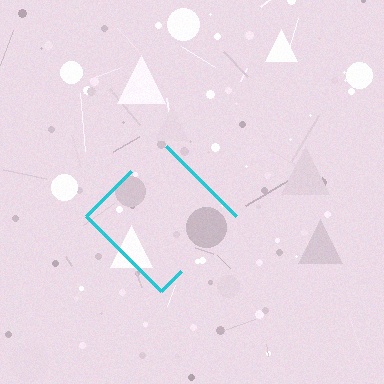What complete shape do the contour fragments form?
The contour fragments form a diamond.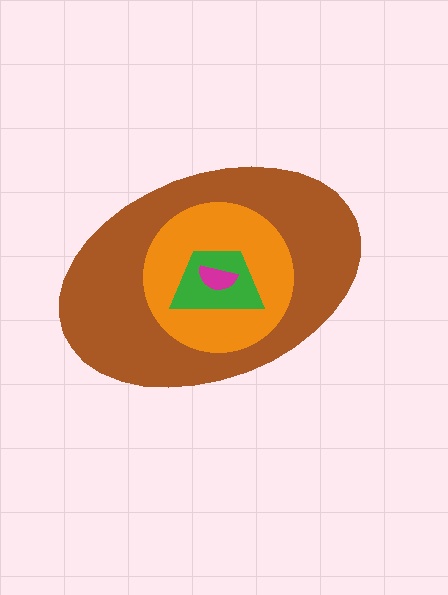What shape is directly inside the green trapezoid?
The magenta semicircle.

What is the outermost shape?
The brown ellipse.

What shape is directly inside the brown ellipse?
The orange circle.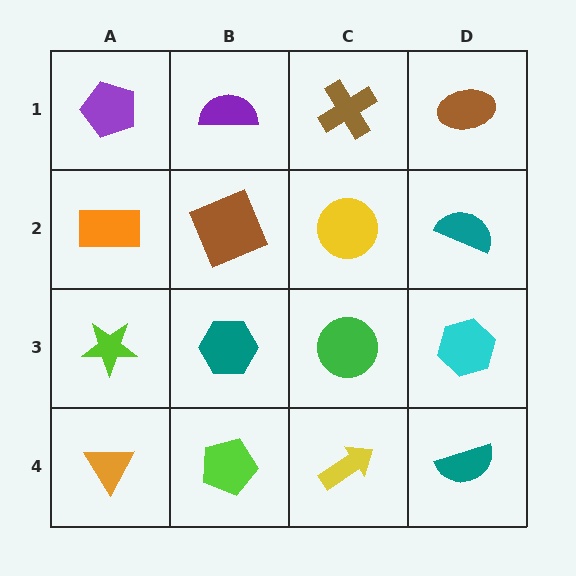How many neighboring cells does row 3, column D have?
3.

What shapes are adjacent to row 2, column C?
A brown cross (row 1, column C), a green circle (row 3, column C), a brown square (row 2, column B), a teal semicircle (row 2, column D).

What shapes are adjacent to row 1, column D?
A teal semicircle (row 2, column D), a brown cross (row 1, column C).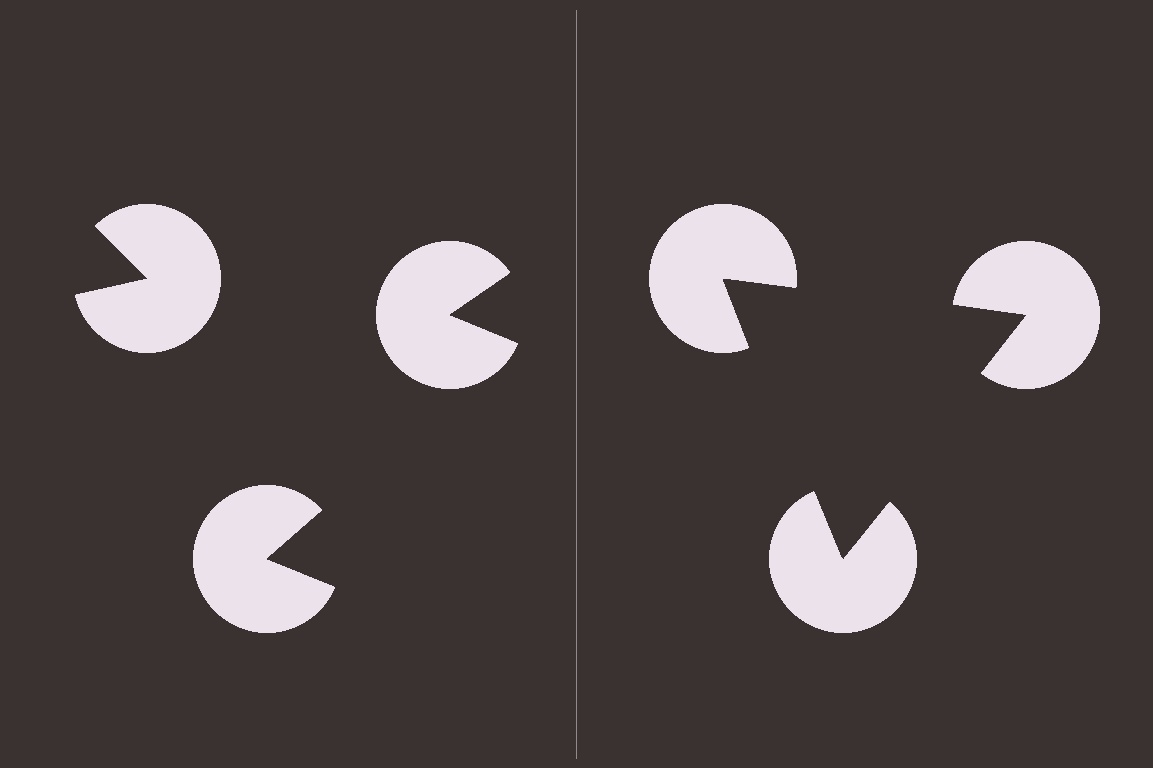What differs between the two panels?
The pac-man discs are positioned identically on both sides; only the wedge orientations differ. On the right they align to a triangle; on the left they are misaligned.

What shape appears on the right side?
An illusory triangle.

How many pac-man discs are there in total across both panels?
6 — 3 on each side.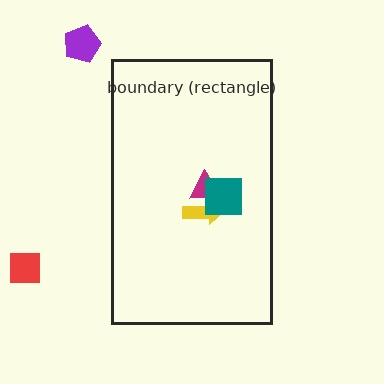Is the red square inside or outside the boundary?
Outside.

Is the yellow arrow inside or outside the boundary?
Inside.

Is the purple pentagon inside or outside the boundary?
Outside.